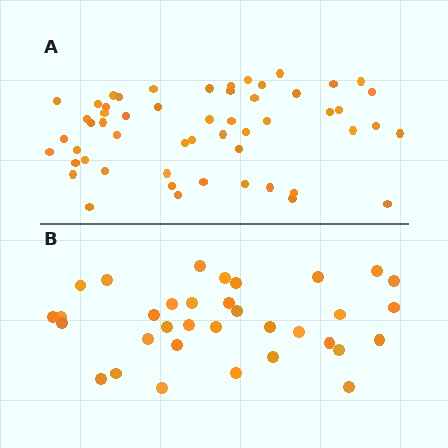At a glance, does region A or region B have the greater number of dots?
Region A (the top region) has more dots.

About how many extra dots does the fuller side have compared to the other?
Region A has approximately 20 more dots than region B.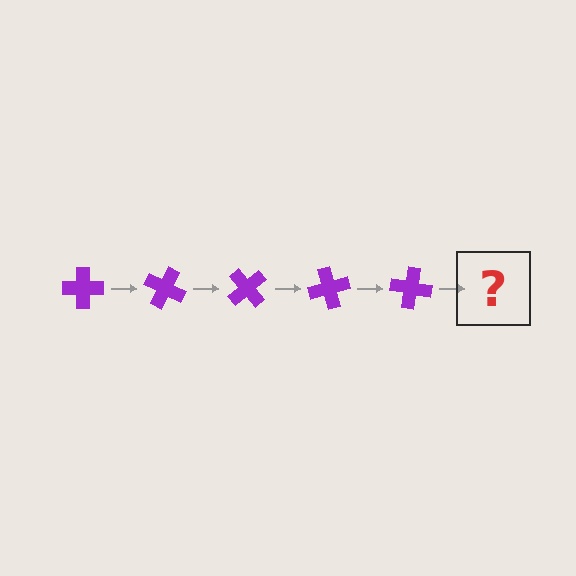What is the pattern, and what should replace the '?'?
The pattern is that the cross rotates 25 degrees each step. The '?' should be a purple cross rotated 125 degrees.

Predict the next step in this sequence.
The next step is a purple cross rotated 125 degrees.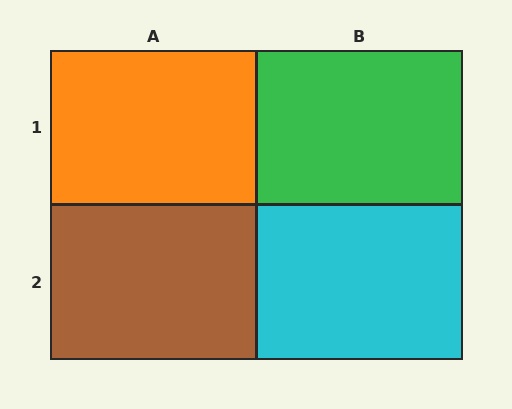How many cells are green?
1 cell is green.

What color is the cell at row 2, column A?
Brown.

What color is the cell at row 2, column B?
Cyan.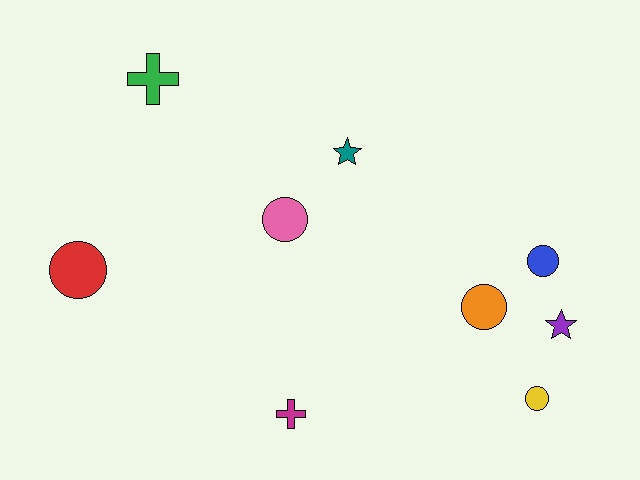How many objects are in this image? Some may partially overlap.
There are 9 objects.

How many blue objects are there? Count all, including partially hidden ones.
There is 1 blue object.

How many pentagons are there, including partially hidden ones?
There are no pentagons.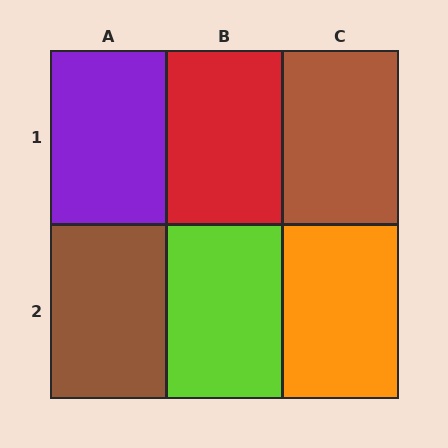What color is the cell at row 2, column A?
Brown.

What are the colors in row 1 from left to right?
Purple, red, brown.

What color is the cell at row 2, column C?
Orange.